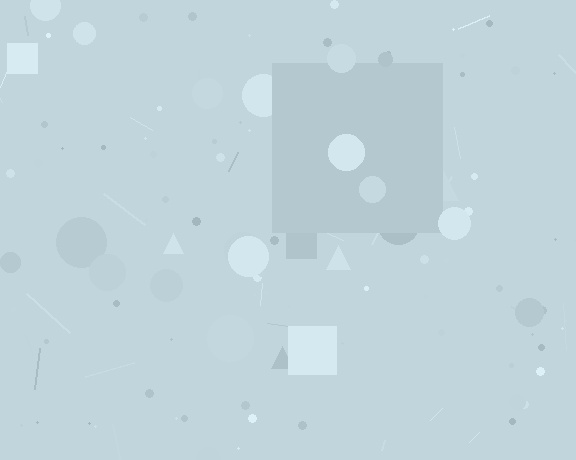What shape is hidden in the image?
A square is hidden in the image.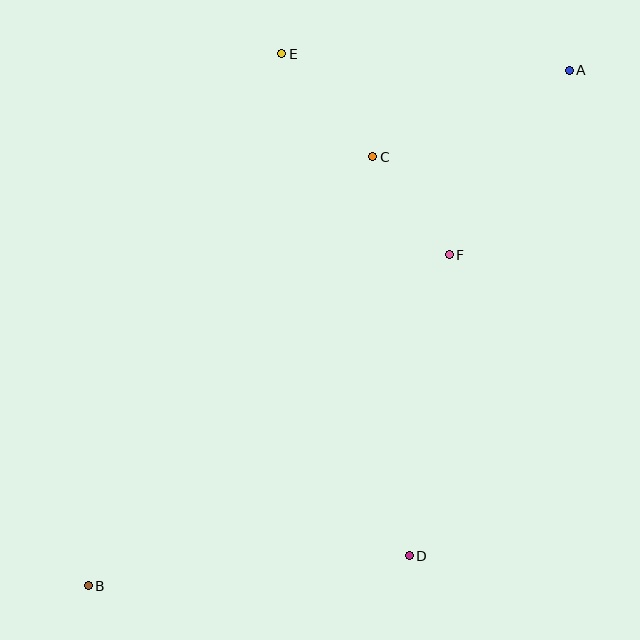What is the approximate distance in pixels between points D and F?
The distance between D and F is approximately 304 pixels.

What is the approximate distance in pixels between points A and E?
The distance between A and E is approximately 288 pixels.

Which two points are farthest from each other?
Points A and B are farthest from each other.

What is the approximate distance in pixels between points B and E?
The distance between B and E is approximately 566 pixels.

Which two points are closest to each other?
Points C and F are closest to each other.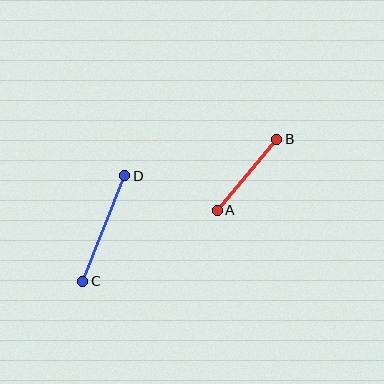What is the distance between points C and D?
The distance is approximately 113 pixels.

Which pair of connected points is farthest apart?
Points C and D are farthest apart.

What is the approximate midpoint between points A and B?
The midpoint is at approximately (247, 175) pixels.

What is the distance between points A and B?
The distance is approximately 93 pixels.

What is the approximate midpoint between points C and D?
The midpoint is at approximately (104, 228) pixels.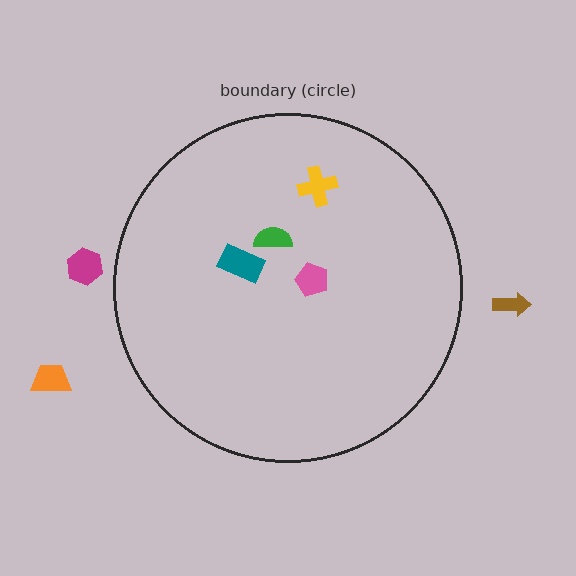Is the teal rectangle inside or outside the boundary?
Inside.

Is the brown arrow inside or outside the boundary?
Outside.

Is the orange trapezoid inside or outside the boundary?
Outside.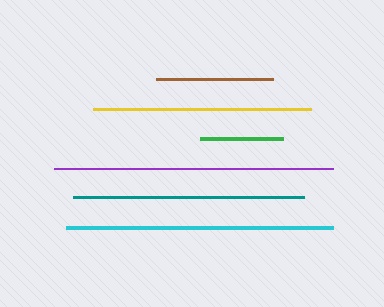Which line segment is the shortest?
The green line is the shortest at approximately 83 pixels.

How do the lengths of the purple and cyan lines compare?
The purple and cyan lines are approximately the same length.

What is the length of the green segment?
The green segment is approximately 83 pixels long.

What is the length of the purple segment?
The purple segment is approximately 279 pixels long.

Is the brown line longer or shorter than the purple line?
The purple line is longer than the brown line.